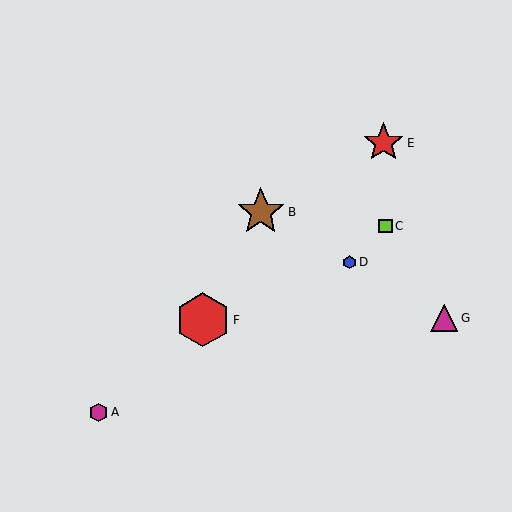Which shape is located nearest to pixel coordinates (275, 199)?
The brown star (labeled B) at (261, 212) is nearest to that location.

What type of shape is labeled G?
Shape G is a magenta triangle.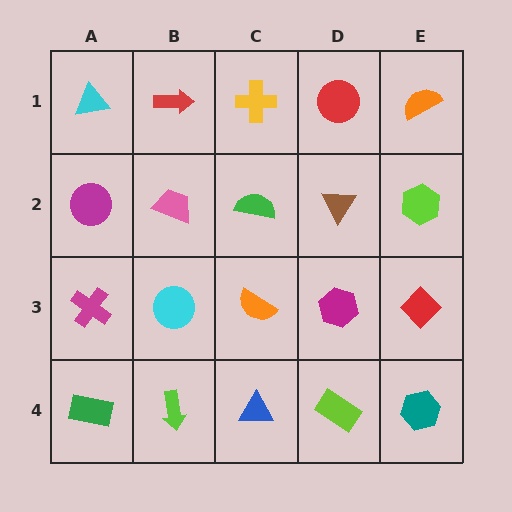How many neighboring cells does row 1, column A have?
2.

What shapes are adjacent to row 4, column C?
An orange semicircle (row 3, column C), a lime arrow (row 4, column B), a lime rectangle (row 4, column D).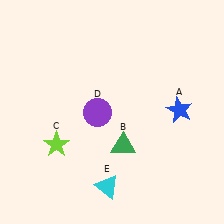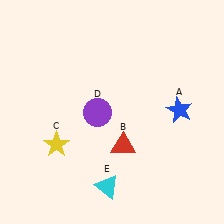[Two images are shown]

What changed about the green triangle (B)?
In Image 1, B is green. In Image 2, it changed to red.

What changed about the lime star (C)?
In Image 1, C is lime. In Image 2, it changed to yellow.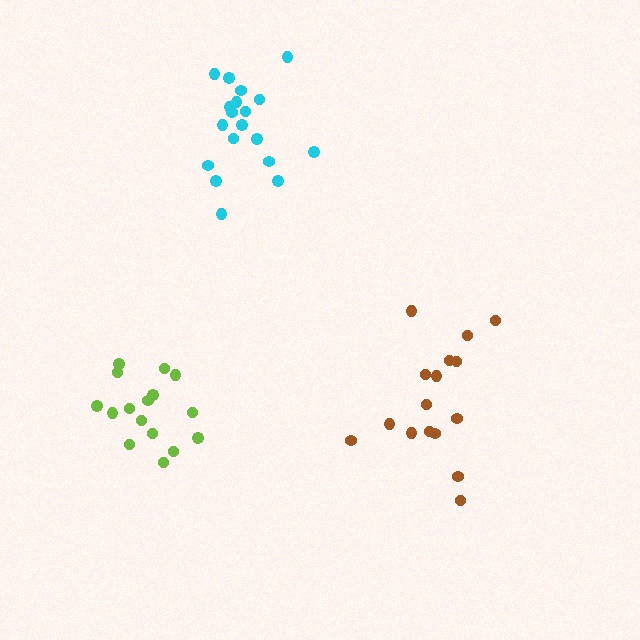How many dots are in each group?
Group 1: 16 dots, Group 2: 19 dots, Group 3: 16 dots (51 total).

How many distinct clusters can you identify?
There are 3 distinct clusters.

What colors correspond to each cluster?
The clusters are colored: brown, cyan, lime.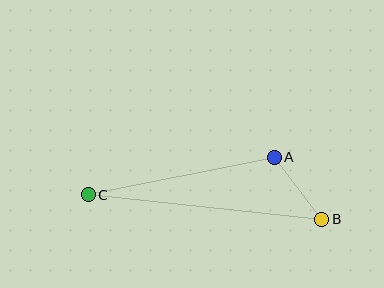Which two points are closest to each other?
Points A and B are closest to each other.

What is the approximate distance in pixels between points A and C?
The distance between A and C is approximately 190 pixels.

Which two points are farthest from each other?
Points B and C are farthest from each other.